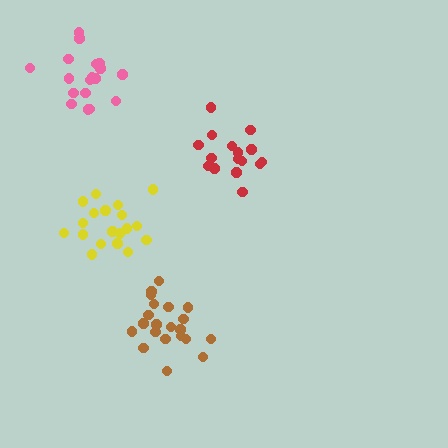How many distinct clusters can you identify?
There are 4 distinct clusters.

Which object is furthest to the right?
The red cluster is rightmost.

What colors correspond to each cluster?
The clusters are colored: red, brown, pink, yellow.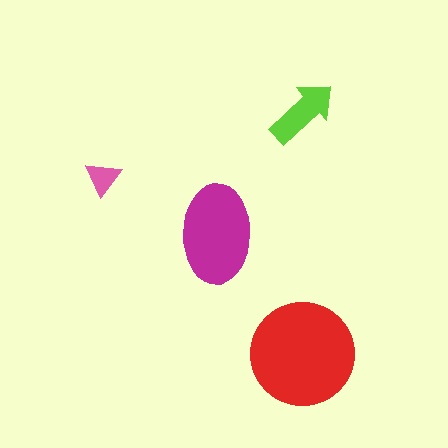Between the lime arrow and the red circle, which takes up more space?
The red circle.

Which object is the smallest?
The pink triangle.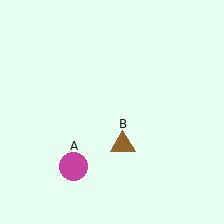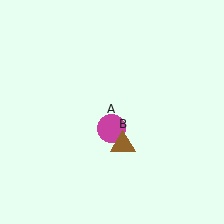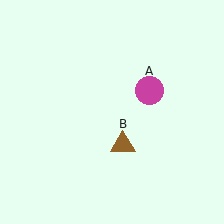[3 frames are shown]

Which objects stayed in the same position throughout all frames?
Brown triangle (object B) remained stationary.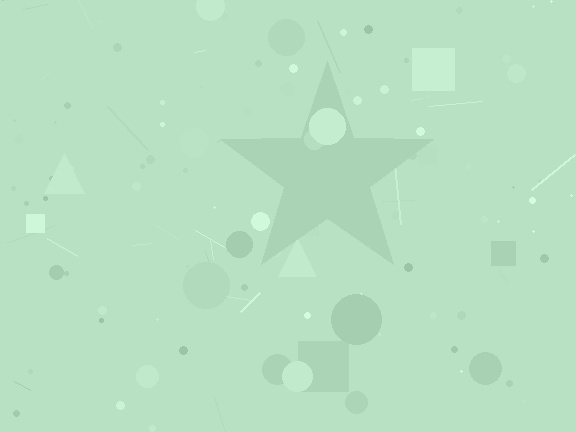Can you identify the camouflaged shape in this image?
The camouflaged shape is a star.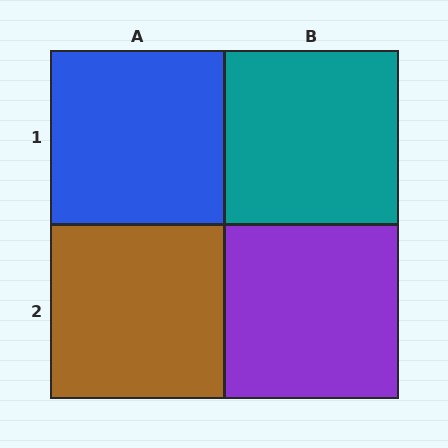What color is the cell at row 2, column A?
Brown.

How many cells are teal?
1 cell is teal.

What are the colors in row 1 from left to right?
Blue, teal.